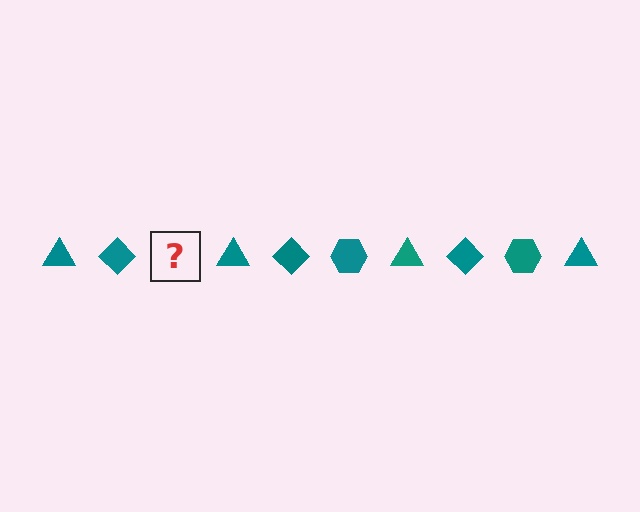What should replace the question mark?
The question mark should be replaced with a teal hexagon.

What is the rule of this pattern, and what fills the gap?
The rule is that the pattern cycles through triangle, diamond, hexagon shapes in teal. The gap should be filled with a teal hexagon.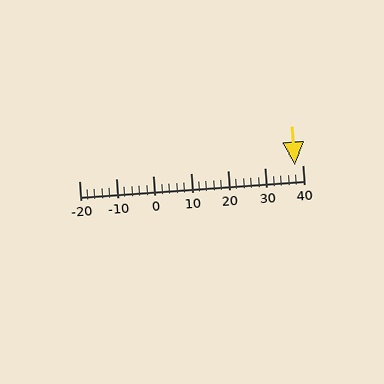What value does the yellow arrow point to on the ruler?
The yellow arrow points to approximately 38.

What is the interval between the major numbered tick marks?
The major tick marks are spaced 10 units apart.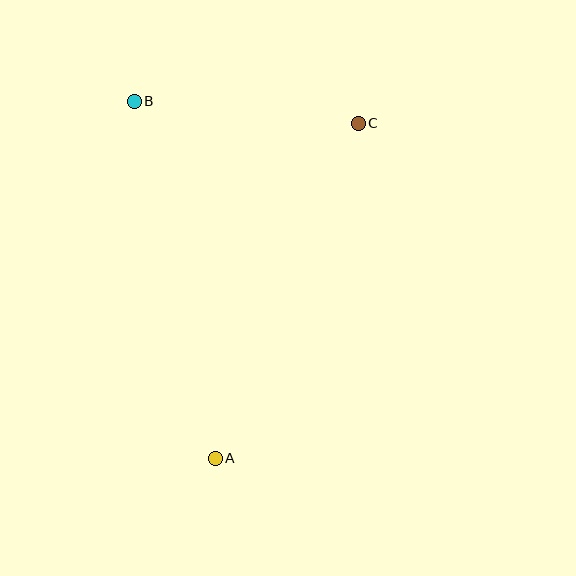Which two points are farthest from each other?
Points A and B are farthest from each other.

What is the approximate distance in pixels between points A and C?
The distance between A and C is approximately 364 pixels.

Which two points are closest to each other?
Points B and C are closest to each other.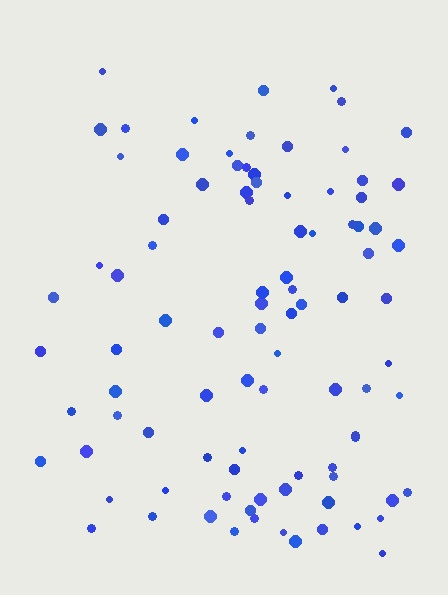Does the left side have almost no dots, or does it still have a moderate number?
Still a moderate number, just noticeably fewer than the right.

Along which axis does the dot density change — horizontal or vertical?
Horizontal.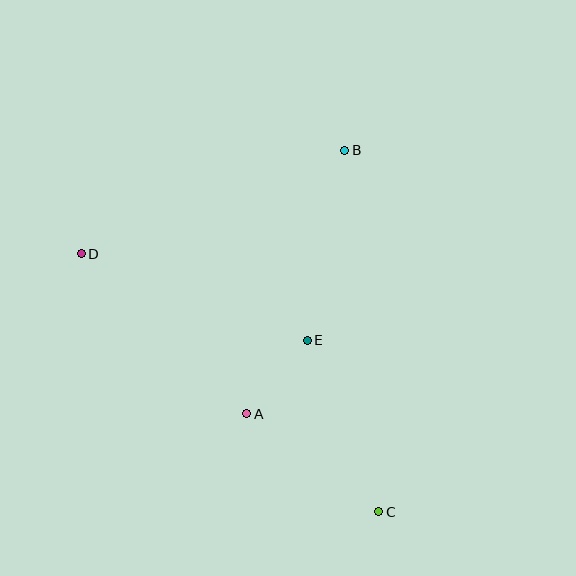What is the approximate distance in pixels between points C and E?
The distance between C and E is approximately 186 pixels.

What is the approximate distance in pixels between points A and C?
The distance between A and C is approximately 164 pixels.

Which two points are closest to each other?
Points A and E are closest to each other.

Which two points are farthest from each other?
Points C and D are farthest from each other.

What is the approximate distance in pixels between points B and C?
The distance between B and C is approximately 363 pixels.